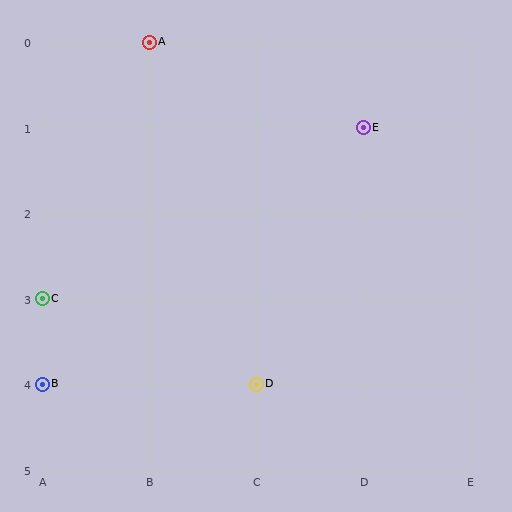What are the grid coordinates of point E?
Point E is at grid coordinates (D, 1).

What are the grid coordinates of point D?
Point D is at grid coordinates (C, 4).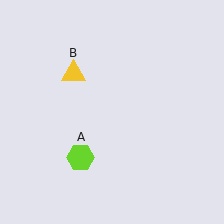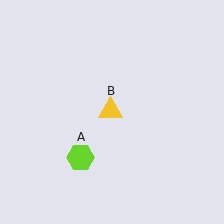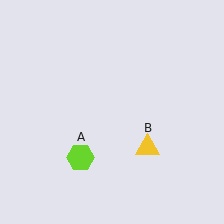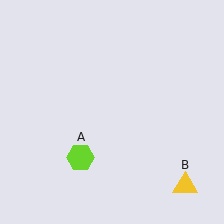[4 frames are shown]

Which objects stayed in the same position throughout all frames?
Lime hexagon (object A) remained stationary.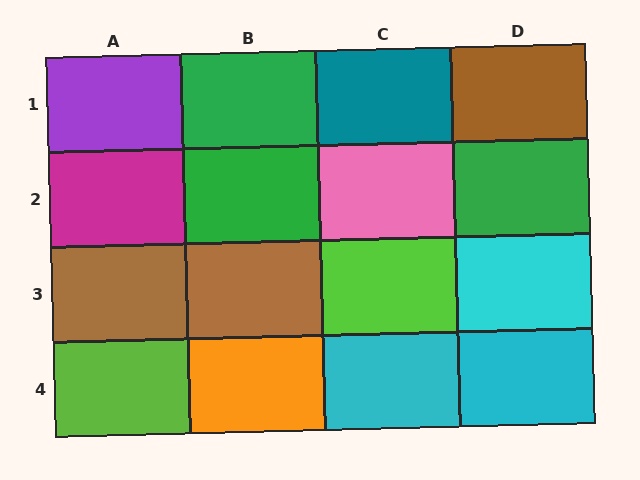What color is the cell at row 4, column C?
Cyan.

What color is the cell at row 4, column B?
Orange.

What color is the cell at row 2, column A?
Magenta.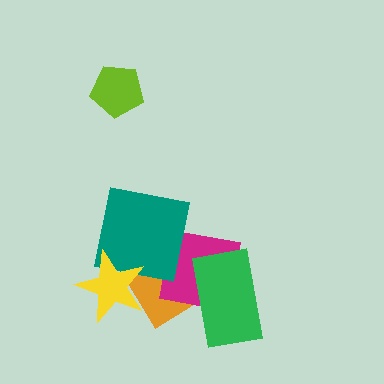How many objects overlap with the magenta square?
2 objects overlap with the magenta square.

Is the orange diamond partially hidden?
Yes, it is partially covered by another shape.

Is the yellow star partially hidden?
No, no other shape covers it.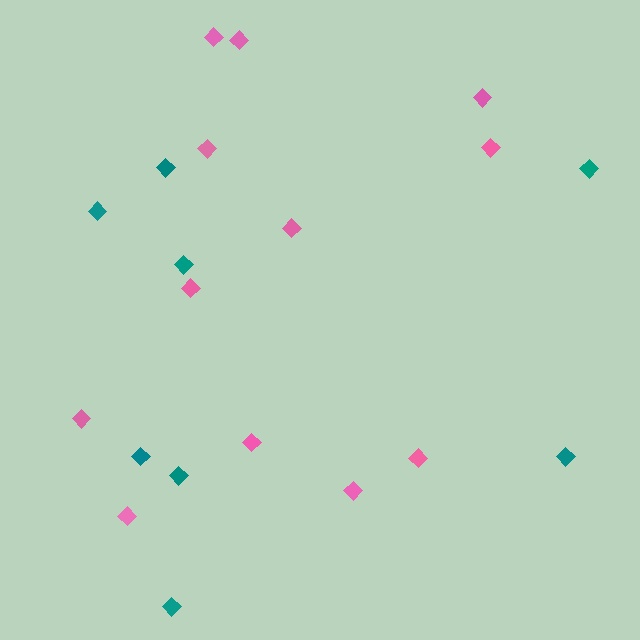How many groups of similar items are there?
There are 2 groups: one group of pink diamonds (12) and one group of teal diamonds (8).